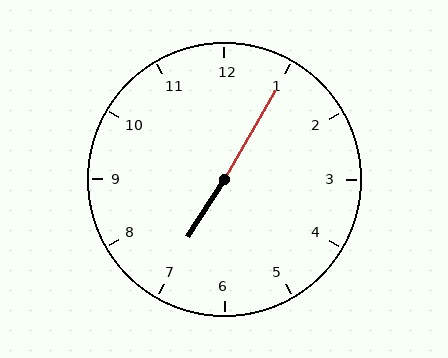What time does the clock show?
7:05.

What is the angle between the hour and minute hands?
Approximately 178 degrees.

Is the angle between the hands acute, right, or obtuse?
It is obtuse.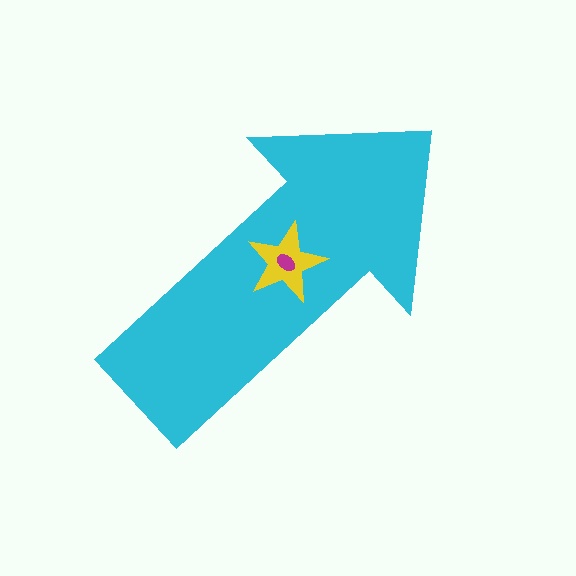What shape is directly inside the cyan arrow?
The yellow star.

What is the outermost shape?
The cyan arrow.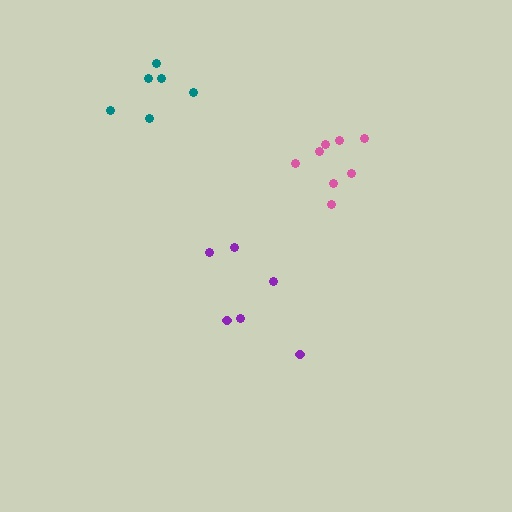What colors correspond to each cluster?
The clusters are colored: purple, teal, pink.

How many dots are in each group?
Group 1: 6 dots, Group 2: 6 dots, Group 3: 8 dots (20 total).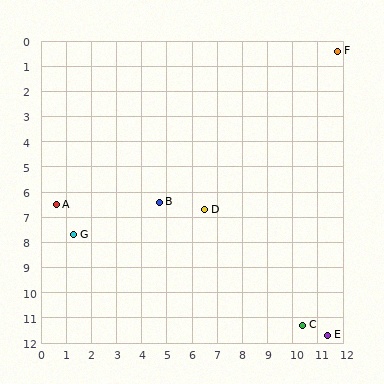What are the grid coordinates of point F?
Point F is at approximately (11.8, 0.4).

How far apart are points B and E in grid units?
Points B and E are about 8.5 grid units apart.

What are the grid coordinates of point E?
Point E is at approximately (11.4, 11.7).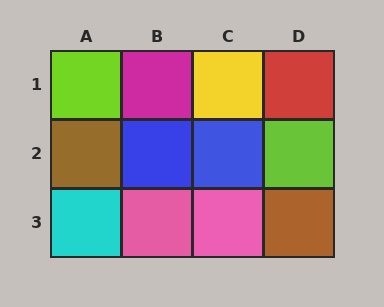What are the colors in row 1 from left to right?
Lime, magenta, yellow, red.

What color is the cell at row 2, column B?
Blue.